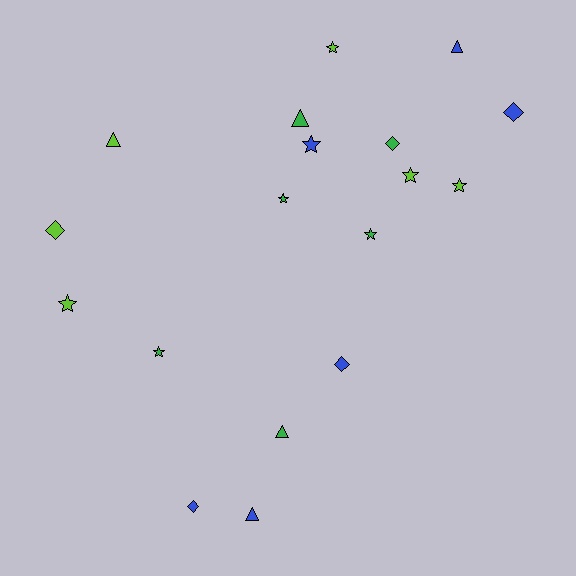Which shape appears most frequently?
Star, with 8 objects.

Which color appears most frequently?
Blue, with 6 objects.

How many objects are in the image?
There are 18 objects.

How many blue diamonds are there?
There are 3 blue diamonds.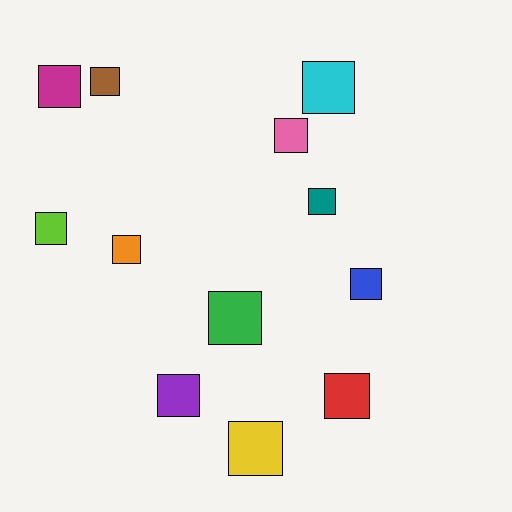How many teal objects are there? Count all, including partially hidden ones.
There is 1 teal object.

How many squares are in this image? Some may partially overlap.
There are 12 squares.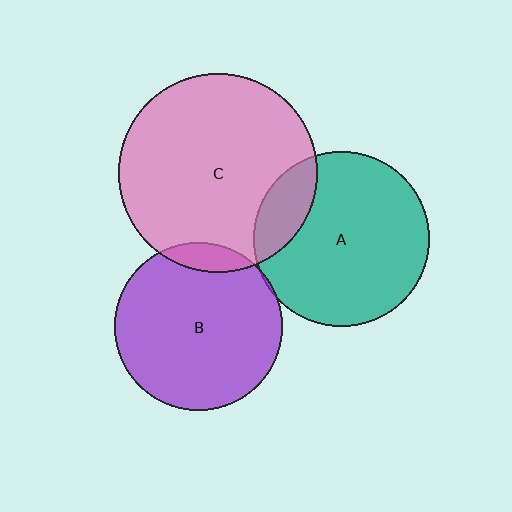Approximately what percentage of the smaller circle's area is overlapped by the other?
Approximately 10%.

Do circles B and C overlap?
Yes.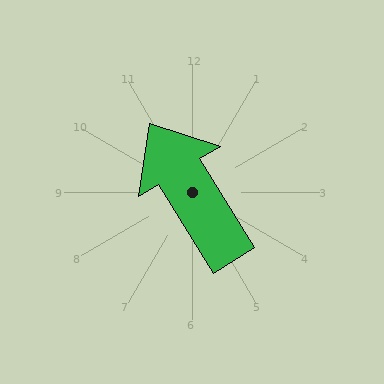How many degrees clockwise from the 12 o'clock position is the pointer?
Approximately 328 degrees.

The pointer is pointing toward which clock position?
Roughly 11 o'clock.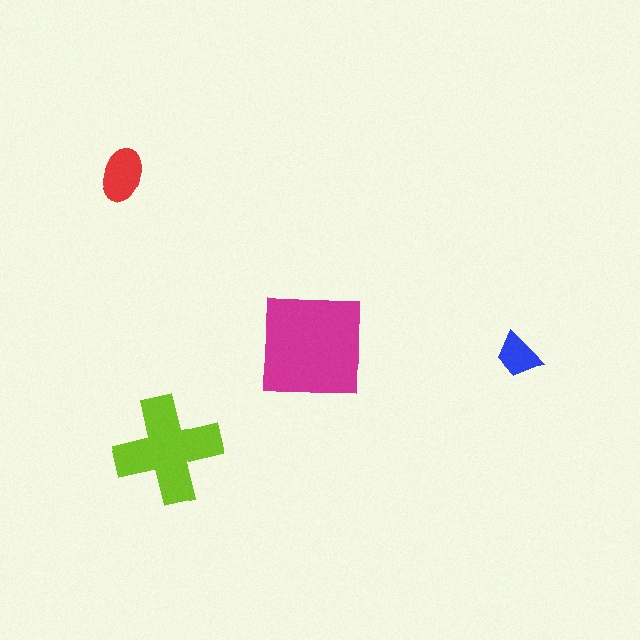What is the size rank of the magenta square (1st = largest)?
1st.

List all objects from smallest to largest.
The blue trapezoid, the red ellipse, the lime cross, the magenta square.